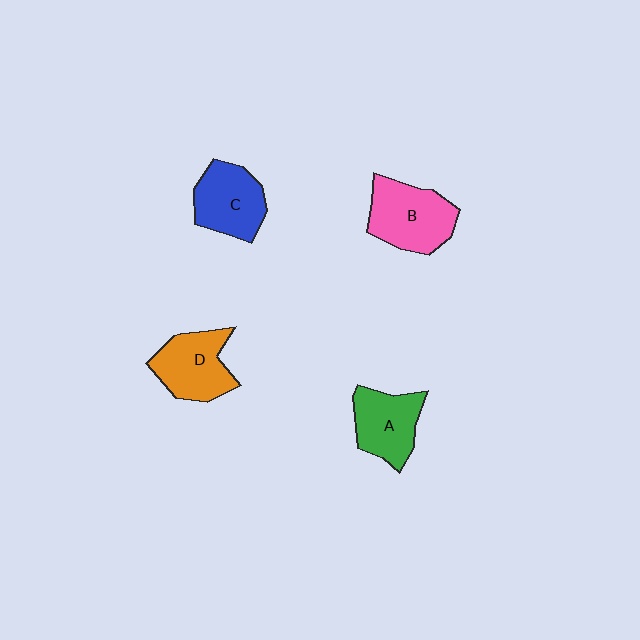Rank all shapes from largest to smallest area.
From largest to smallest: B (pink), D (orange), C (blue), A (green).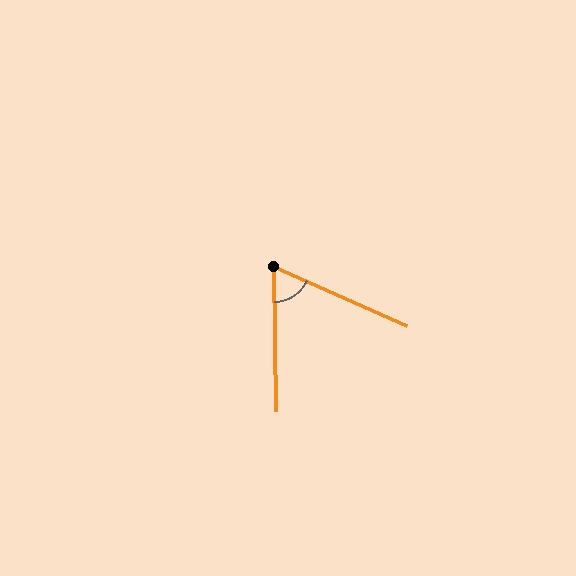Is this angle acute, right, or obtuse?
It is acute.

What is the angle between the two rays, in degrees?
Approximately 65 degrees.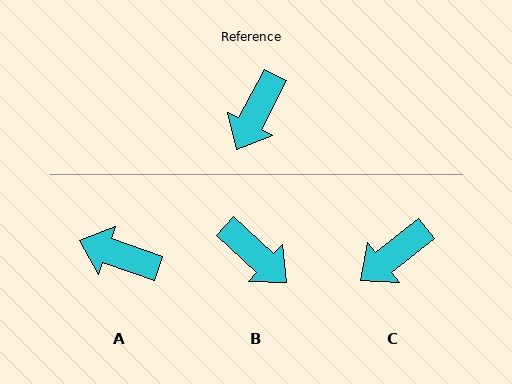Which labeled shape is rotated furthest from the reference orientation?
A, about 82 degrees away.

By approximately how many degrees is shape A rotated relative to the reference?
Approximately 82 degrees clockwise.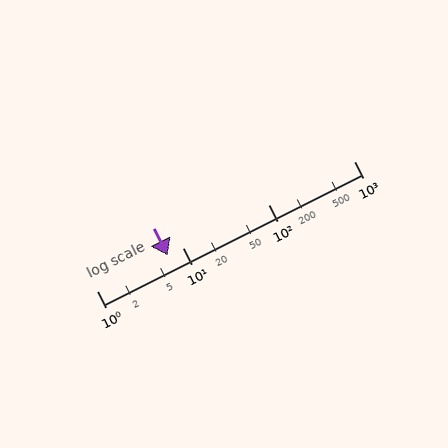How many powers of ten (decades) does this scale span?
The scale spans 3 decades, from 1 to 1000.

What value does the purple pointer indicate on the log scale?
The pointer indicates approximately 6.7.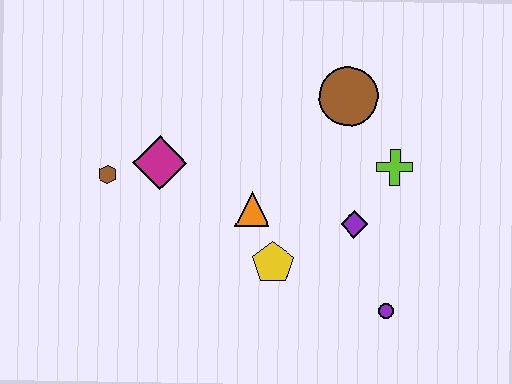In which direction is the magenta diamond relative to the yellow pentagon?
The magenta diamond is to the left of the yellow pentagon.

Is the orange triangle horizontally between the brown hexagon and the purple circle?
Yes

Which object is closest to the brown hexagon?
The magenta diamond is closest to the brown hexagon.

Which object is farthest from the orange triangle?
The purple circle is farthest from the orange triangle.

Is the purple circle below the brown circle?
Yes